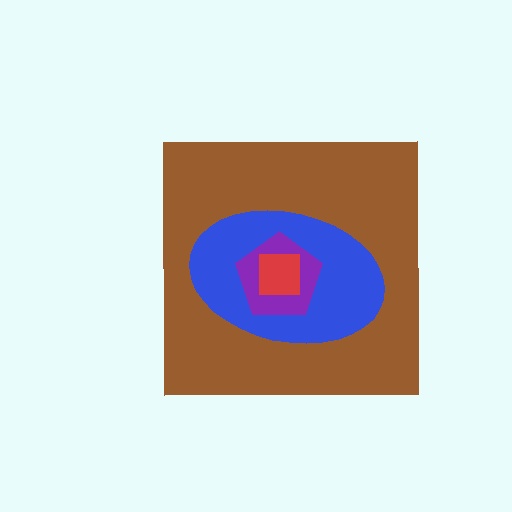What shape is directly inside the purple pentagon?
The red square.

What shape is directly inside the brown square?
The blue ellipse.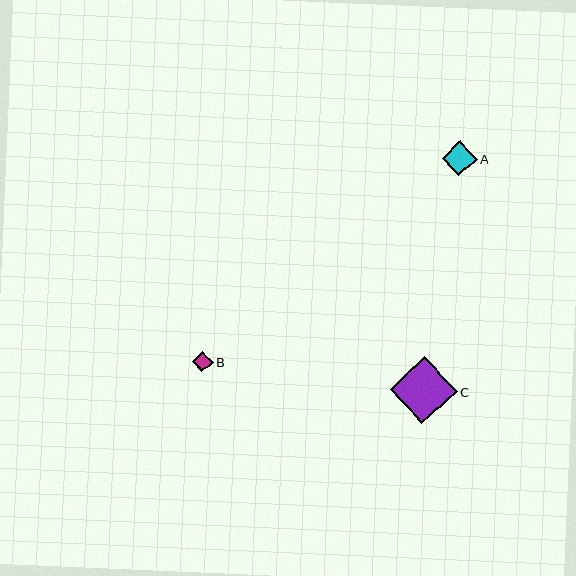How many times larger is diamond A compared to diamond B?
Diamond A is approximately 1.7 times the size of diamond B.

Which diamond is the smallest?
Diamond B is the smallest with a size of approximately 21 pixels.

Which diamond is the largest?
Diamond C is the largest with a size of approximately 67 pixels.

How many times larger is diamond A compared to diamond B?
Diamond A is approximately 1.7 times the size of diamond B.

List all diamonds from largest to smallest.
From largest to smallest: C, A, B.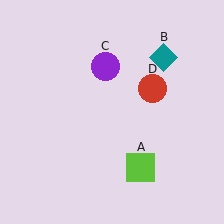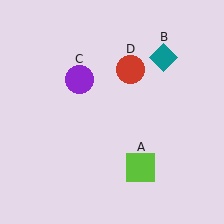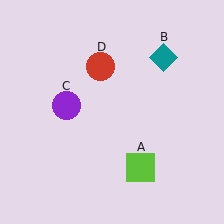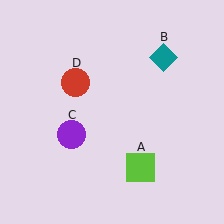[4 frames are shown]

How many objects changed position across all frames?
2 objects changed position: purple circle (object C), red circle (object D).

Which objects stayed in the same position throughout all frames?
Lime square (object A) and teal diamond (object B) remained stationary.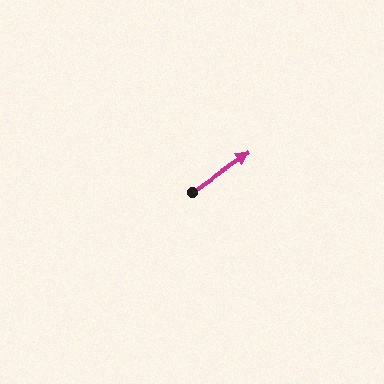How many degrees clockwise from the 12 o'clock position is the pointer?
Approximately 56 degrees.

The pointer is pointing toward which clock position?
Roughly 2 o'clock.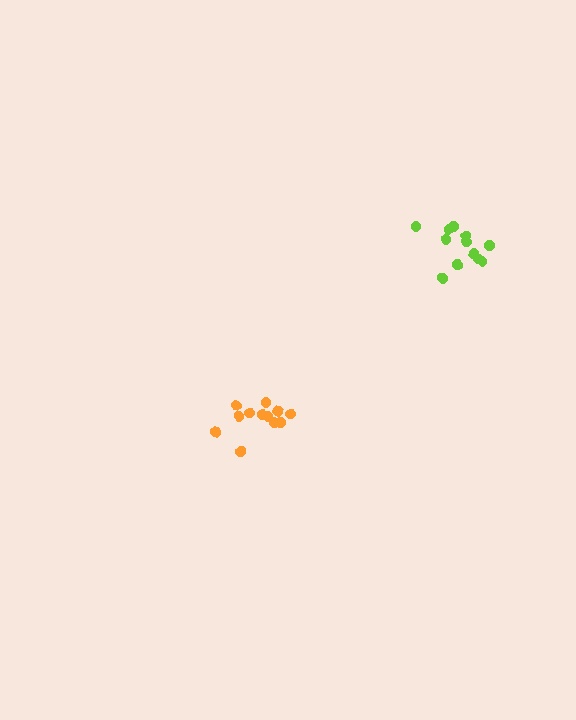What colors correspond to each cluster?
The clusters are colored: lime, orange.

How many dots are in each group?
Group 1: 12 dots, Group 2: 12 dots (24 total).